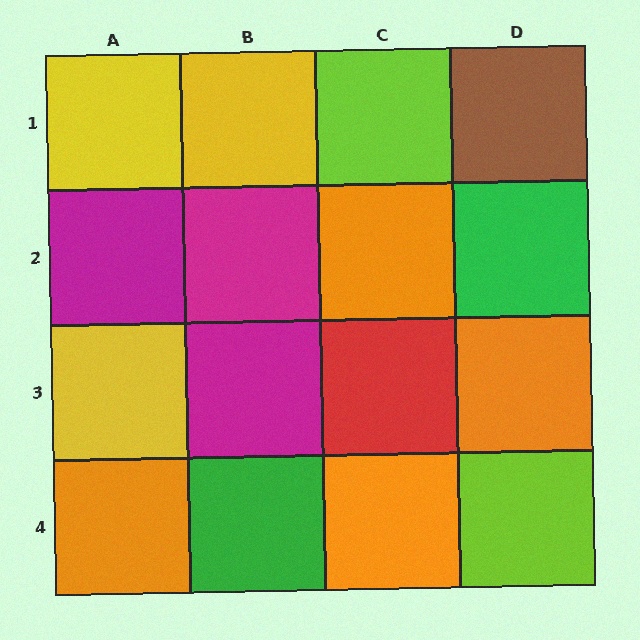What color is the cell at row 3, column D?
Orange.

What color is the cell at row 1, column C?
Lime.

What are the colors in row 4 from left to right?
Orange, green, orange, lime.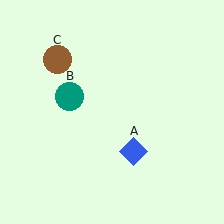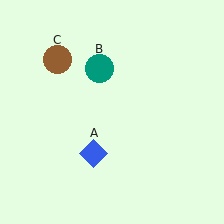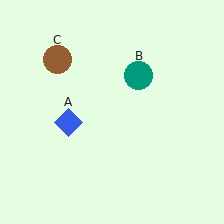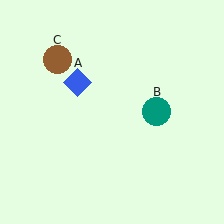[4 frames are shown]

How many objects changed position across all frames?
2 objects changed position: blue diamond (object A), teal circle (object B).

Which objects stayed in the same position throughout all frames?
Brown circle (object C) remained stationary.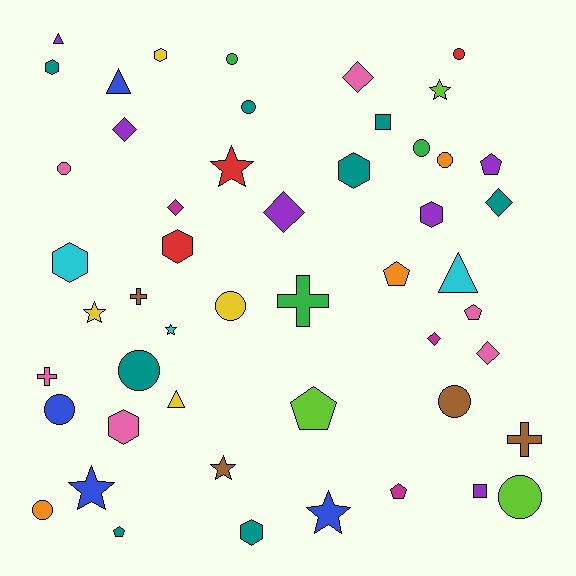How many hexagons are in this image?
There are 8 hexagons.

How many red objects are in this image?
There are 3 red objects.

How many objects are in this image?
There are 50 objects.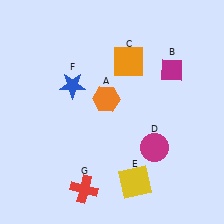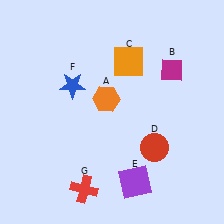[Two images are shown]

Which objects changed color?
D changed from magenta to red. E changed from yellow to purple.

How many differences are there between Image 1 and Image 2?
There are 2 differences between the two images.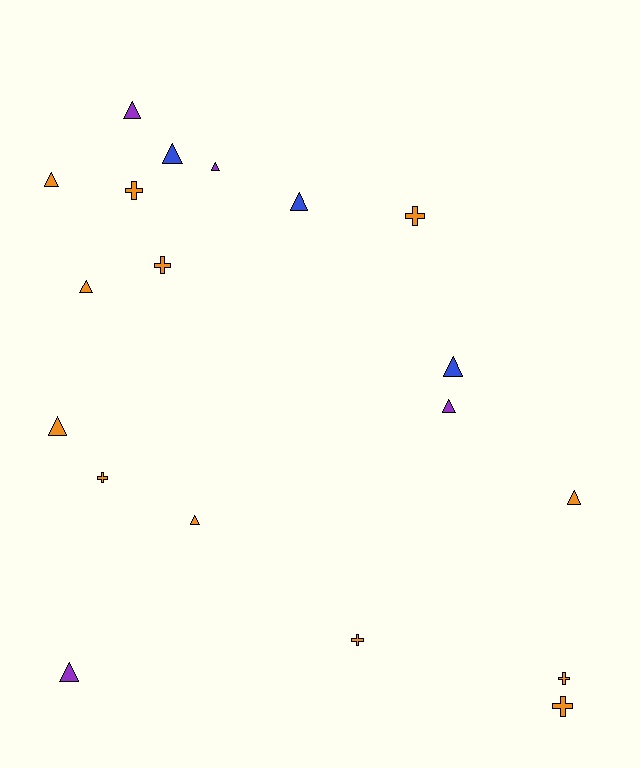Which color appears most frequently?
Orange, with 12 objects.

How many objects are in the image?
There are 19 objects.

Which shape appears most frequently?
Triangle, with 12 objects.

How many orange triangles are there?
There are 5 orange triangles.